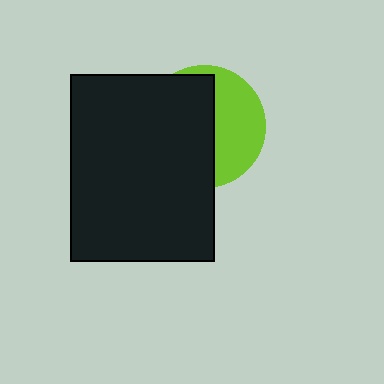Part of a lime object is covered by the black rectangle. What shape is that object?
It is a circle.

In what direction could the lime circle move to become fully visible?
The lime circle could move right. That would shift it out from behind the black rectangle entirely.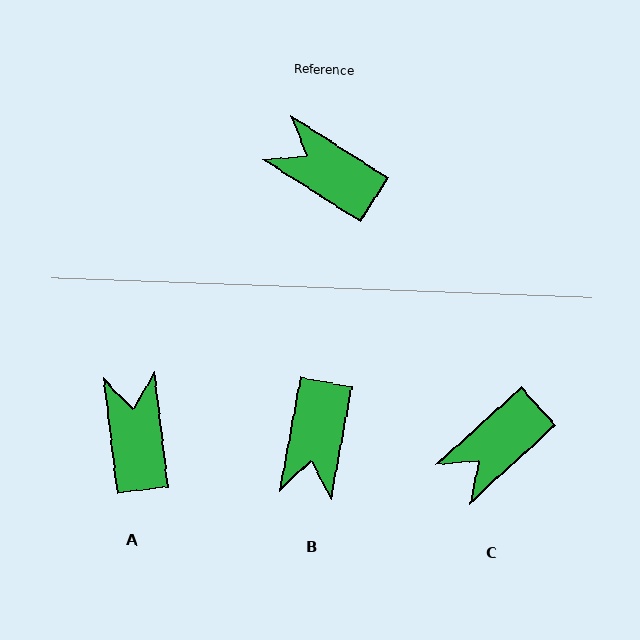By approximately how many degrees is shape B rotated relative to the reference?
Approximately 112 degrees counter-clockwise.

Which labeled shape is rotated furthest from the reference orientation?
B, about 112 degrees away.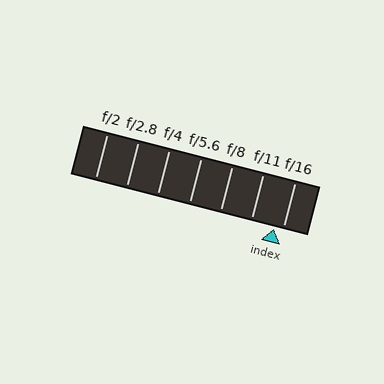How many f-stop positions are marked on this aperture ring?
There are 7 f-stop positions marked.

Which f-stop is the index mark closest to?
The index mark is closest to f/16.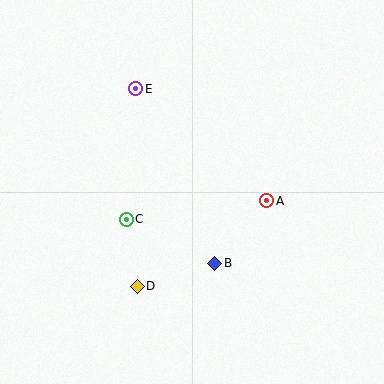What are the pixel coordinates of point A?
Point A is at (267, 201).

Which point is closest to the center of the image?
Point C at (126, 219) is closest to the center.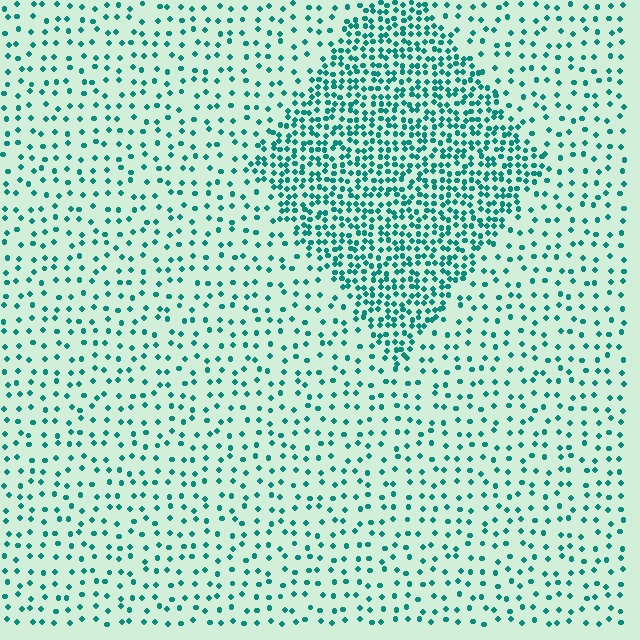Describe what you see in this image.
The image contains small teal elements arranged at two different densities. A diamond-shaped region is visible where the elements are more densely packed than the surrounding area.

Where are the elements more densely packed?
The elements are more densely packed inside the diamond boundary.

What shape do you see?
I see a diamond.